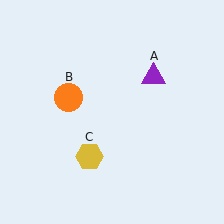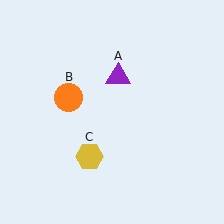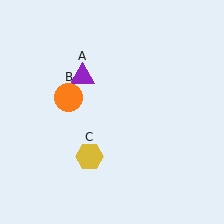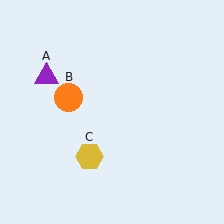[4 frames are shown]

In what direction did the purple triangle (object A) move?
The purple triangle (object A) moved left.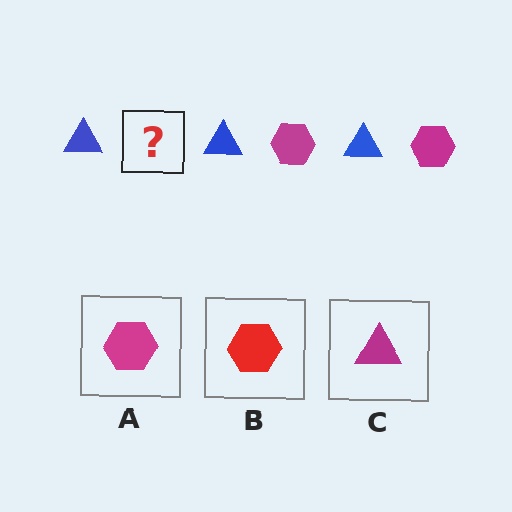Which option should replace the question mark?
Option A.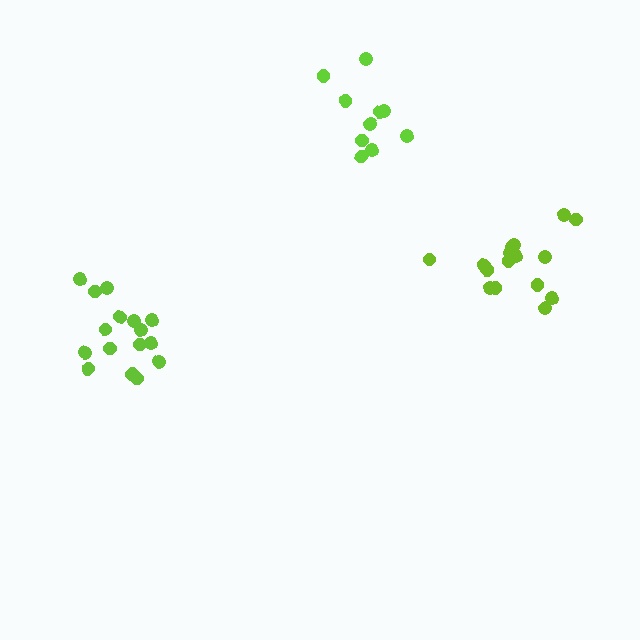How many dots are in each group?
Group 1: 16 dots, Group 2: 10 dots, Group 3: 16 dots (42 total).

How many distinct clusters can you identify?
There are 3 distinct clusters.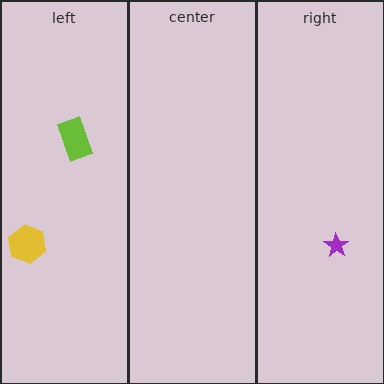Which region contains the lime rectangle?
The left region.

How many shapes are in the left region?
2.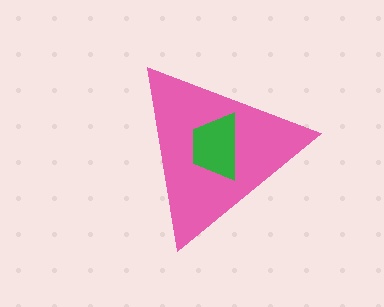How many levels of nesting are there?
2.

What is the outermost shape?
The pink triangle.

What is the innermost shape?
The green trapezoid.